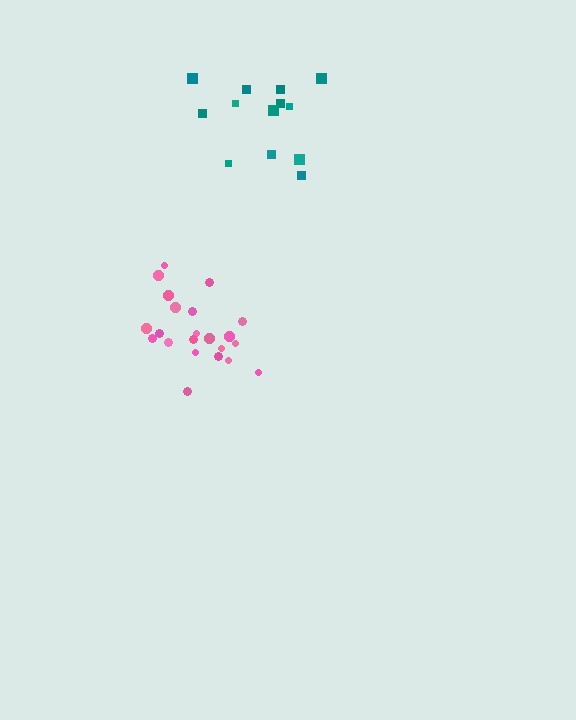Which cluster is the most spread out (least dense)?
Teal.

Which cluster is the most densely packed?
Pink.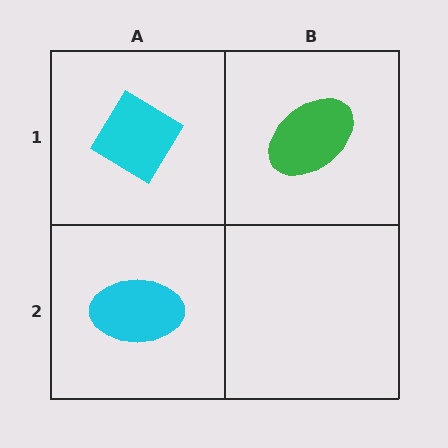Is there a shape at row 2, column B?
No, that cell is empty.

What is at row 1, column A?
A cyan diamond.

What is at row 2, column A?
A cyan ellipse.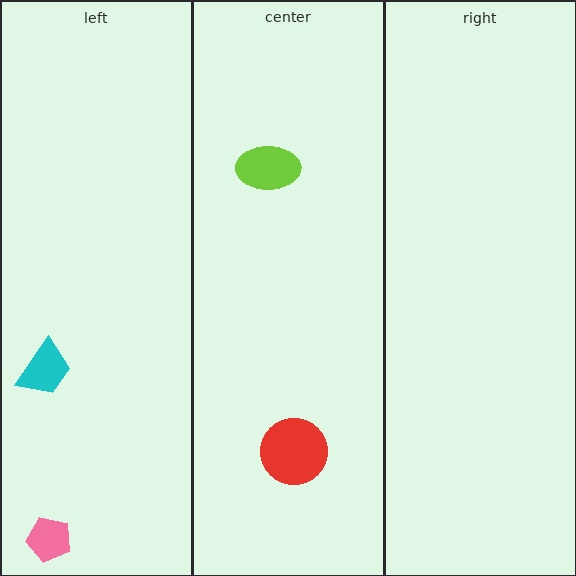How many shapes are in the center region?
2.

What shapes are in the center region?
The red circle, the lime ellipse.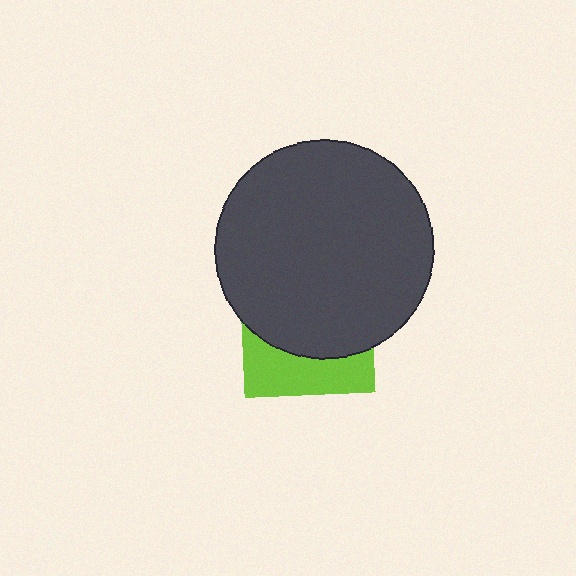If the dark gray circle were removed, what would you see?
You would see the complete lime square.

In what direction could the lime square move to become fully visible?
The lime square could move down. That would shift it out from behind the dark gray circle entirely.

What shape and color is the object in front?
The object in front is a dark gray circle.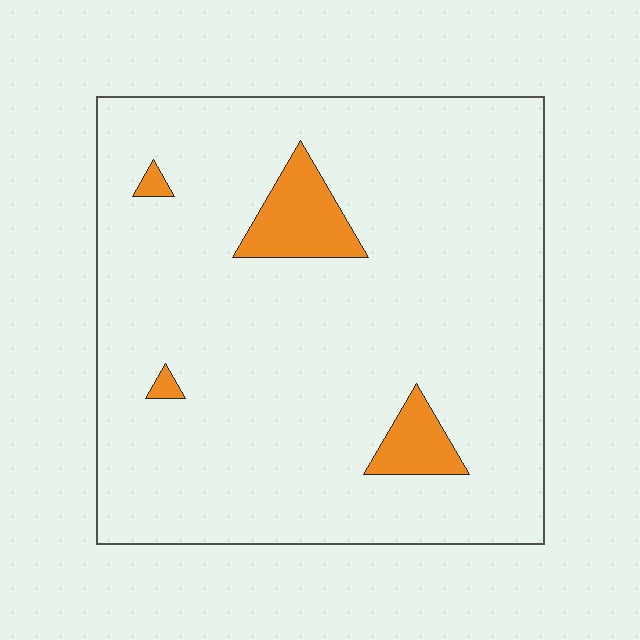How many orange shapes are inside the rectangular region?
4.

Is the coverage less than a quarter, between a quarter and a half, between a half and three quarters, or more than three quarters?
Less than a quarter.